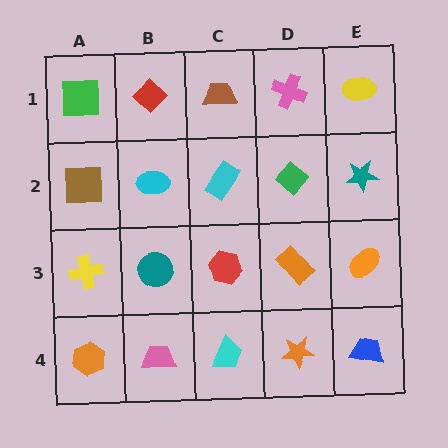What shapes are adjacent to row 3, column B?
A cyan ellipse (row 2, column B), a pink trapezoid (row 4, column B), a yellow cross (row 3, column A), a red hexagon (row 3, column C).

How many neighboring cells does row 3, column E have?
3.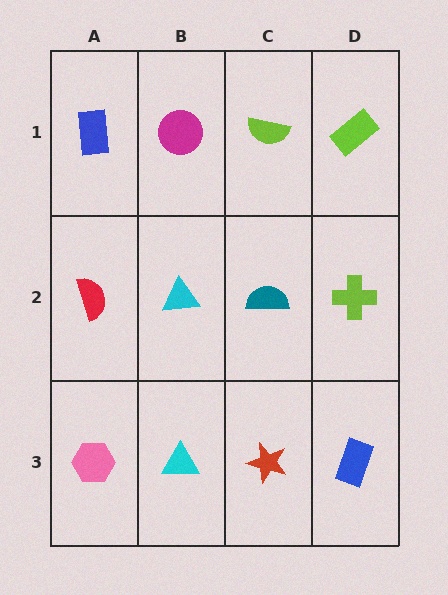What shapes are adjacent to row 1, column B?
A cyan triangle (row 2, column B), a blue rectangle (row 1, column A), a lime semicircle (row 1, column C).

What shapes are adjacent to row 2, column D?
A lime rectangle (row 1, column D), a blue rectangle (row 3, column D), a teal semicircle (row 2, column C).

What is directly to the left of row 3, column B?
A pink hexagon.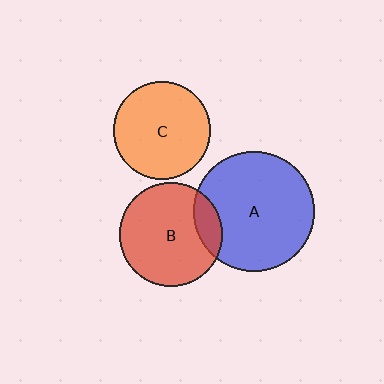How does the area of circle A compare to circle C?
Approximately 1.5 times.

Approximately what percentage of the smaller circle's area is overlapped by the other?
Approximately 15%.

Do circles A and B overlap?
Yes.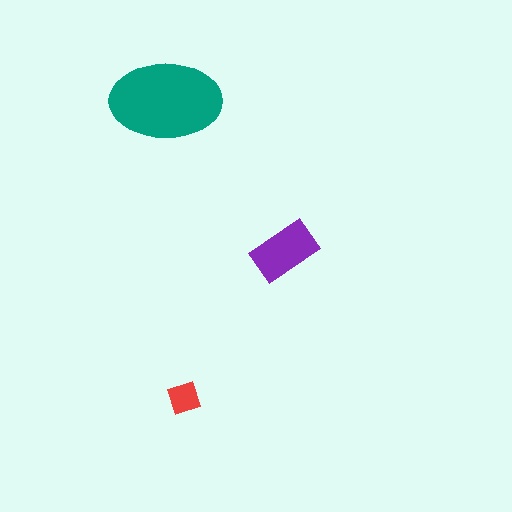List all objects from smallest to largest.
The red square, the purple rectangle, the teal ellipse.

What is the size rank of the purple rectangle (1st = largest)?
2nd.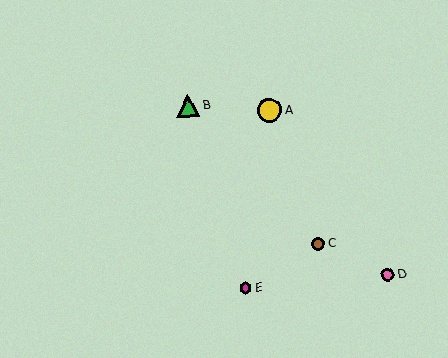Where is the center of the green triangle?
The center of the green triangle is at (188, 106).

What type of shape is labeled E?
Shape E is a magenta hexagon.